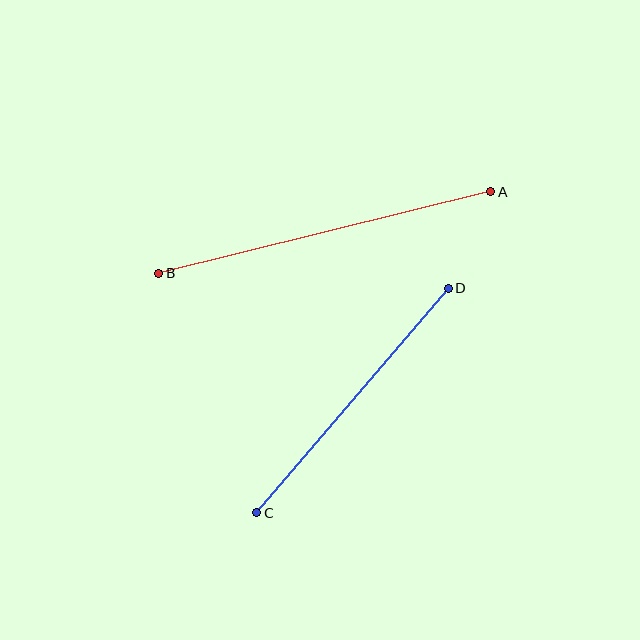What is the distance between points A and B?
The distance is approximately 342 pixels.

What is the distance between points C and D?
The distance is approximately 295 pixels.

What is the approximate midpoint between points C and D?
The midpoint is at approximately (353, 400) pixels.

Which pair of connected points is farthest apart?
Points A and B are farthest apart.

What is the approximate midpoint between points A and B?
The midpoint is at approximately (325, 233) pixels.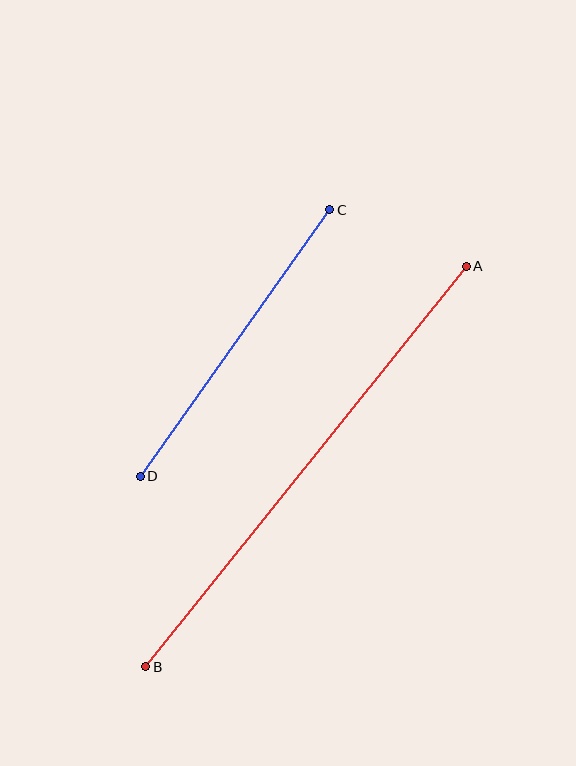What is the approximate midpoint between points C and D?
The midpoint is at approximately (235, 343) pixels.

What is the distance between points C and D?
The distance is approximately 327 pixels.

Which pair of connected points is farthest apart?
Points A and B are farthest apart.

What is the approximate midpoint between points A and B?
The midpoint is at approximately (306, 467) pixels.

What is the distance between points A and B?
The distance is approximately 513 pixels.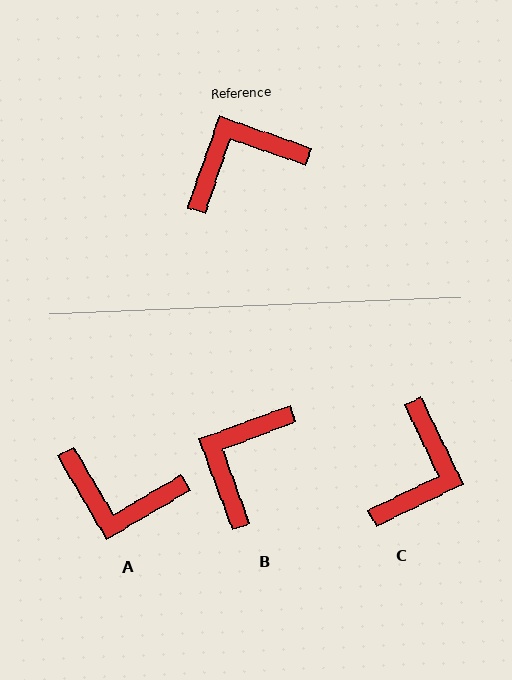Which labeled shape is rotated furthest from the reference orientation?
A, about 140 degrees away.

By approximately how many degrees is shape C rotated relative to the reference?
Approximately 135 degrees clockwise.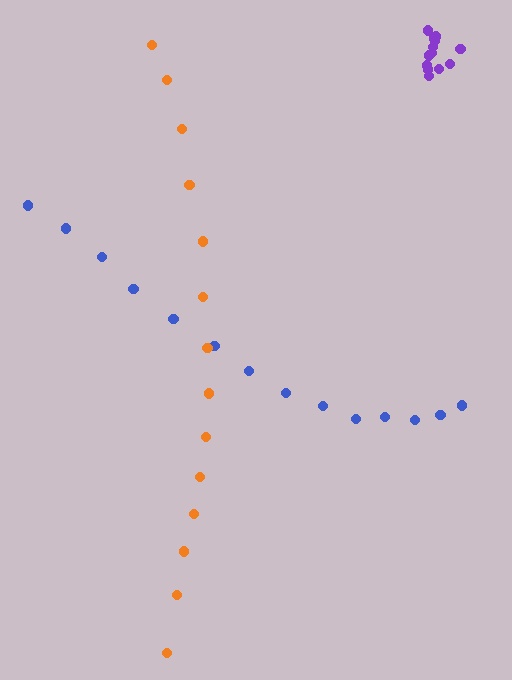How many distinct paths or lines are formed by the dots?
There are 3 distinct paths.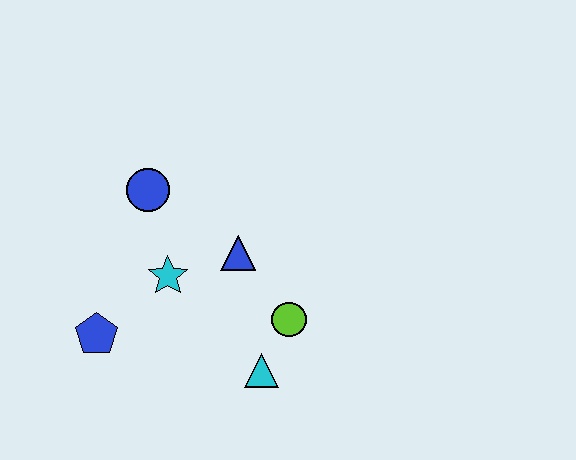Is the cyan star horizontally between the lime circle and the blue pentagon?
Yes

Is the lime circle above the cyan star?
No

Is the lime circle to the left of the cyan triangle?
No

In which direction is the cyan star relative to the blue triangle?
The cyan star is to the left of the blue triangle.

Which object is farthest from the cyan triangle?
The blue circle is farthest from the cyan triangle.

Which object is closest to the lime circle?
The cyan triangle is closest to the lime circle.